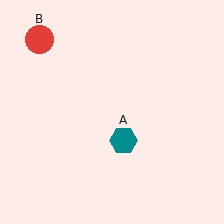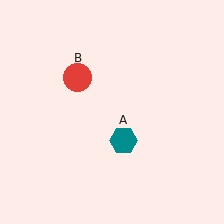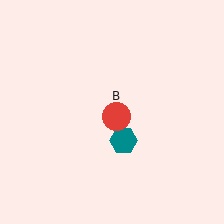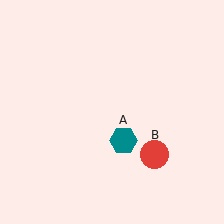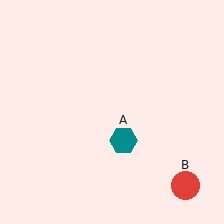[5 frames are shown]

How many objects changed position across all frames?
1 object changed position: red circle (object B).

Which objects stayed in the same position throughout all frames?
Teal hexagon (object A) remained stationary.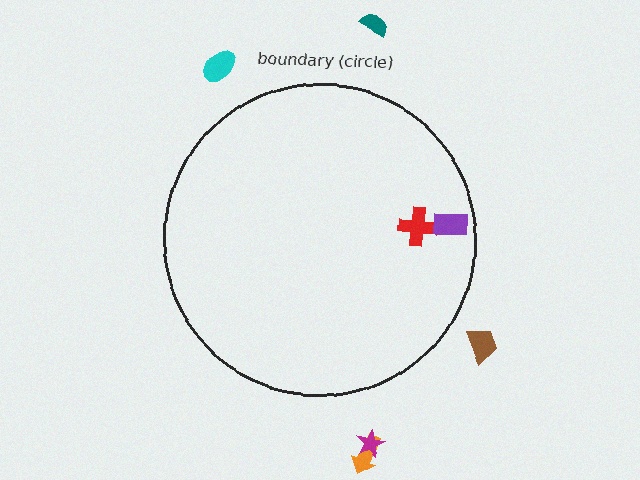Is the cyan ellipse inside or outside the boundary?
Outside.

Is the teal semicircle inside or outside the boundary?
Outside.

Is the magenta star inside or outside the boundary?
Outside.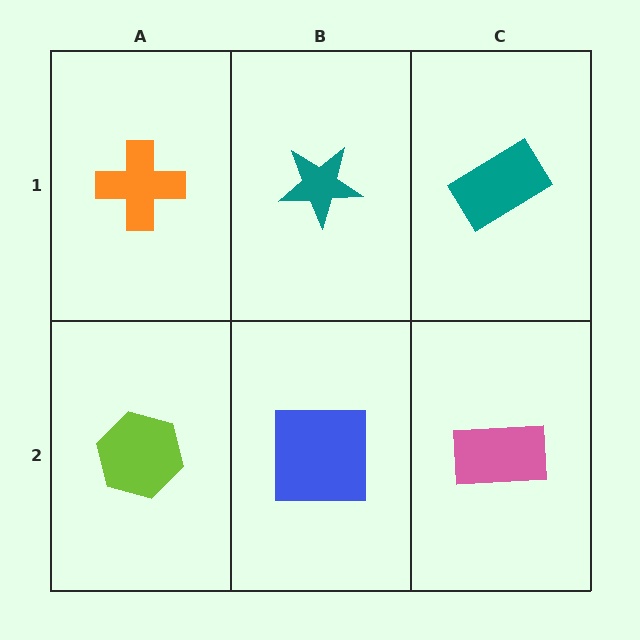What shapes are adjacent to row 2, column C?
A teal rectangle (row 1, column C), a blue square (row 2, column B).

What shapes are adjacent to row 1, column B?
A blue square (row 2, column B), an orange cross (row 1, column A), a teal rectangle (row 1, column C).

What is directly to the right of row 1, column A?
A teal star.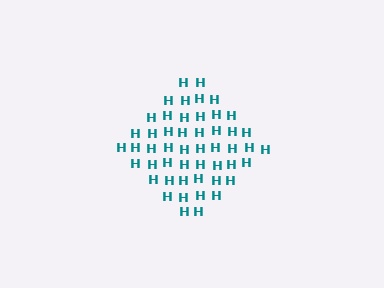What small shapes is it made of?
It is made of small letter H's.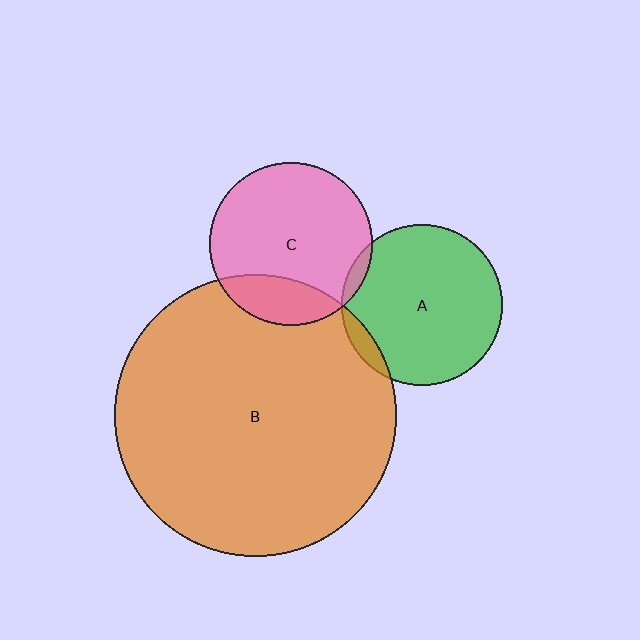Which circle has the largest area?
Circle B (orange).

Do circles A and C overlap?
Yes.